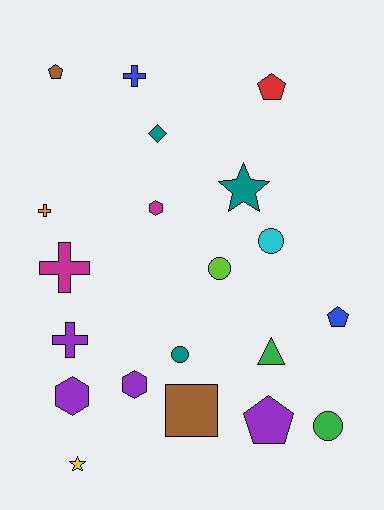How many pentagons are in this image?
There are 4 pentagons.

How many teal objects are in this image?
There are 3 teal objects.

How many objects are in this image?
There are 20 objects.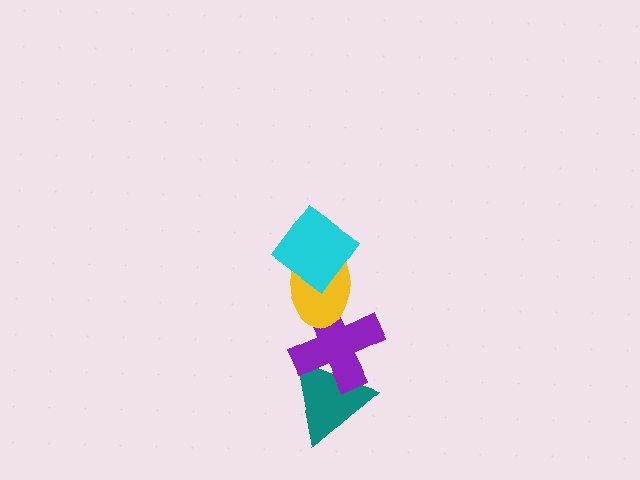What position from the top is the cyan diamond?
The cyan diamond is 1st from the top.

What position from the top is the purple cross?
The purple cross is 3rd from the top.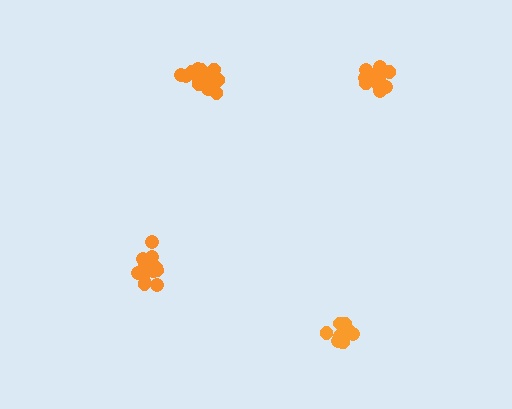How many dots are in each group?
Group 1: 15 dots, Group 2: 12 dots, Group 3: 11 dots, Group 4: 16 dots (54 total).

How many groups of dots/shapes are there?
There are 4 groups.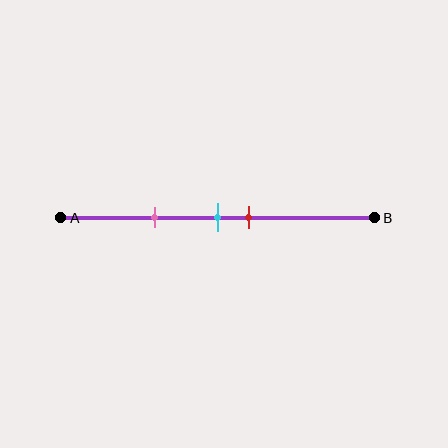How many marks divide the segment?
There are 3 marks dividing the segment.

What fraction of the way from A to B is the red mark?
The red mark is approximately 60% (0.6) of the way from A to B.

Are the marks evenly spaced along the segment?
No, the marks are not evenly spaced.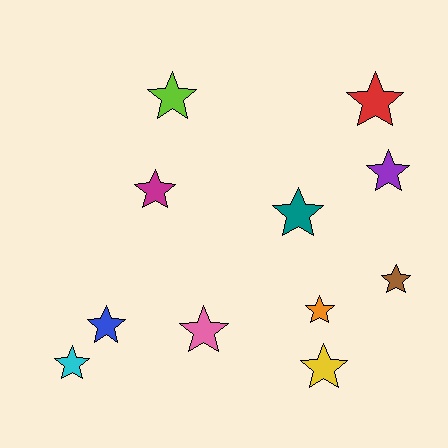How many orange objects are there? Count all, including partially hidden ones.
There is 1 orange object.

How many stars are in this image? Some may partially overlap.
There are 11 stars.